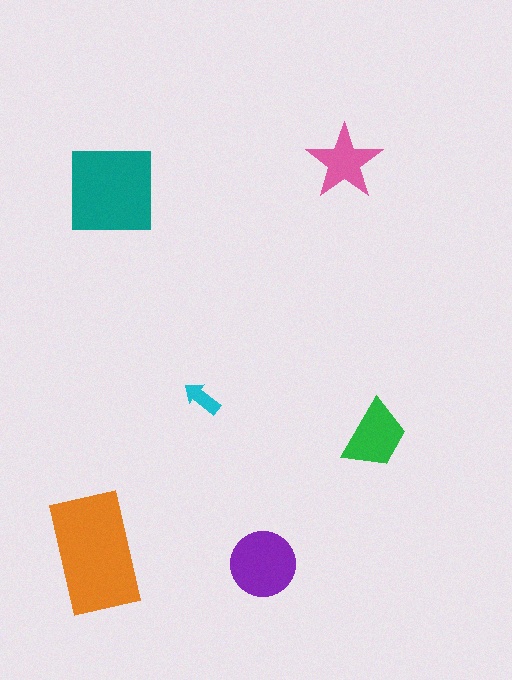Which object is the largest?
The orange rectangle.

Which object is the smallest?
The cyan arrow.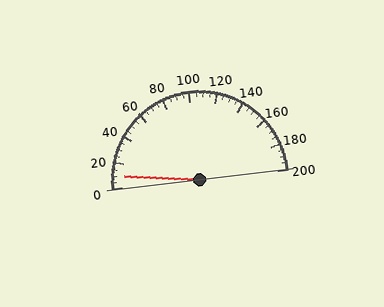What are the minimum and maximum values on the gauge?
The gauge ranges from 0 to 200.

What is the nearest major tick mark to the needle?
The nearest major tick mark is 0.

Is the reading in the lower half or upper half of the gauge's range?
The reading is in the lower half of the range (0 to 200).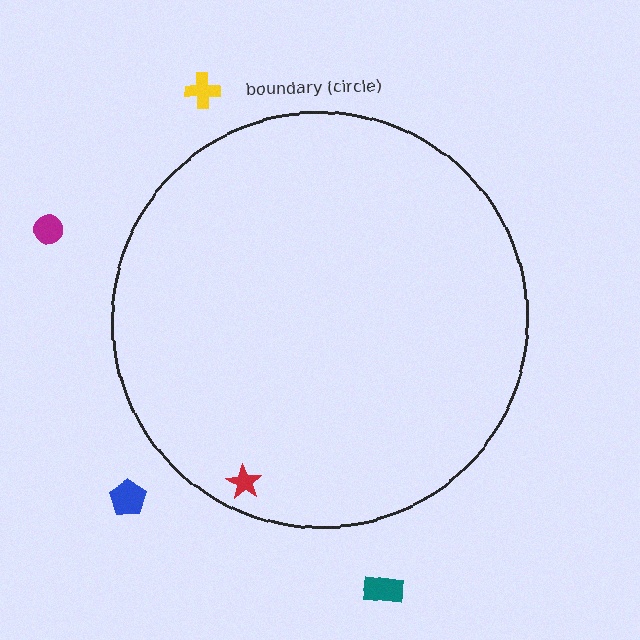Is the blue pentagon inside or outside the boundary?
Outside.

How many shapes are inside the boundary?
1 inside, 4 outside.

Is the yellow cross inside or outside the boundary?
Outside.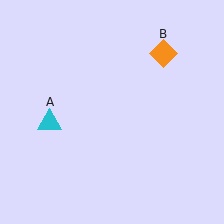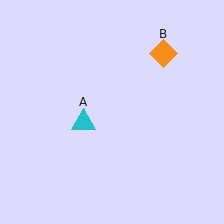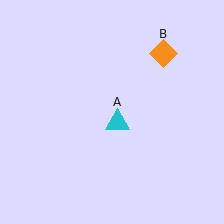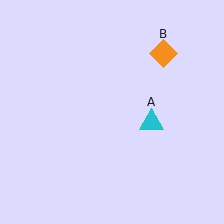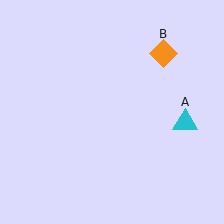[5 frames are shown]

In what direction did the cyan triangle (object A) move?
The cyan triangle (object A) moved right.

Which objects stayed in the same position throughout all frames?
Orange diamond (object B) remained stationary.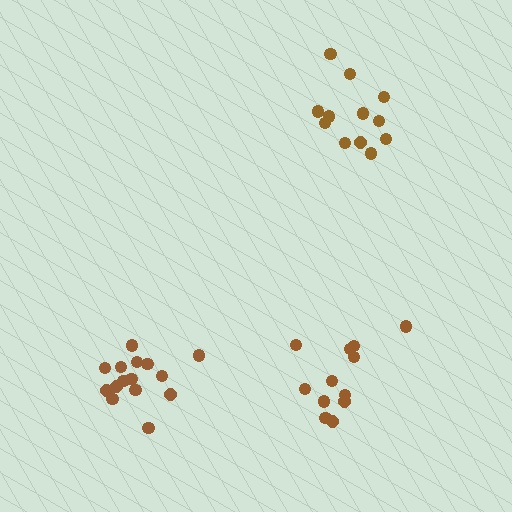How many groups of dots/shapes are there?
There are 3 groups.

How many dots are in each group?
Group 1: 16 dots, Group 2: 12 dots, Group 3: 12 dots (40 total).